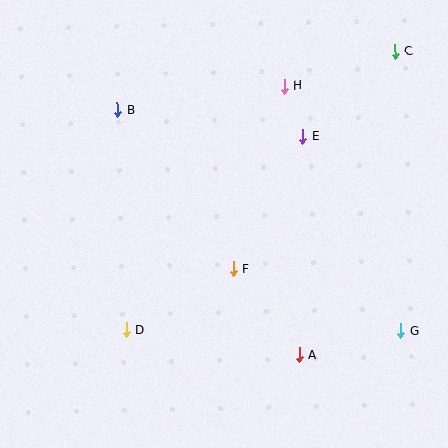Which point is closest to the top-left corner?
Point B is closest to the top-left corner.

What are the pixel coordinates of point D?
Point D is at (126, 330).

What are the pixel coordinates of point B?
Point B is at (117, 110).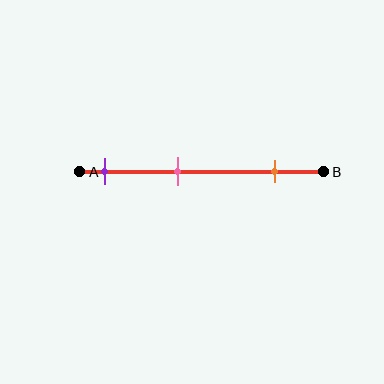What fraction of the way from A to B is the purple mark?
The purple mark is approximately 10% (0.1) of the way from A to B.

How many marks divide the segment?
There are 3 marks dividing the segment.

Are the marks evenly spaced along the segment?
Yes, the marks are approximately evenly spaced.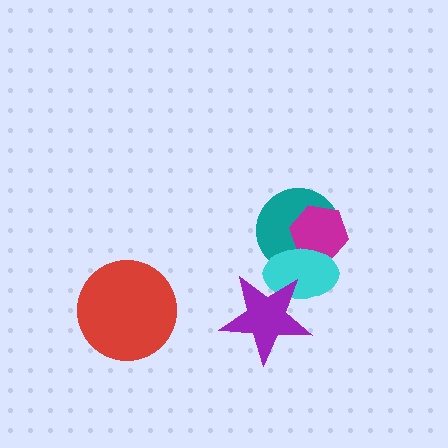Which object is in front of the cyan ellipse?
The purple star is in front of the cyan ellipse.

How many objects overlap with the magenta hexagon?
2 objects overlap with the magenta hexagon.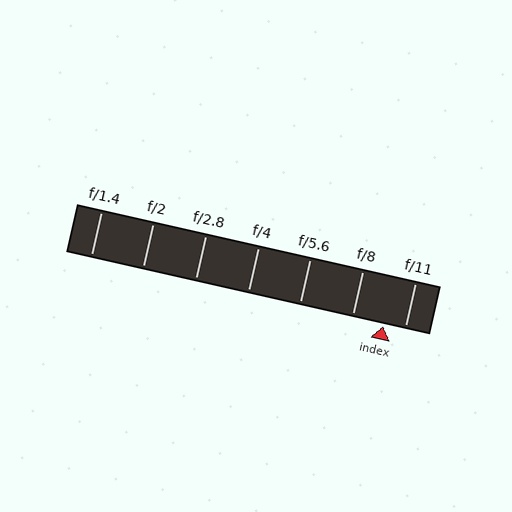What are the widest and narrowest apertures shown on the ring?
The widest aperture shown is f/1.4 and the narrowest is f/11.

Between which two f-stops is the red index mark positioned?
The index mark is between f/8 and f/11.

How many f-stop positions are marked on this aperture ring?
There are 7 f-stop positions marked.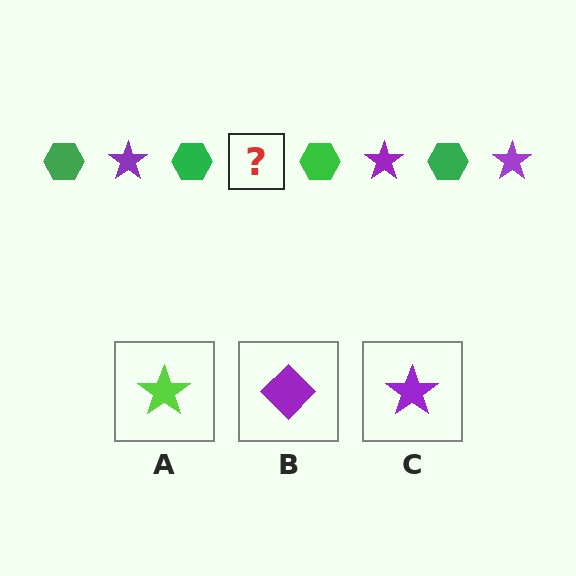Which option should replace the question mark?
Option C.